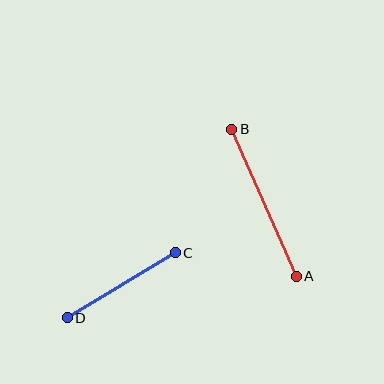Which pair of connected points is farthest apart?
Points A and B are farthest apart.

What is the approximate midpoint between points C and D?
The midpoint is at approximately (121, 285) pixels.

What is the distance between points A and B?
The distance is approximately 160 pixels.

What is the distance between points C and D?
The distance is approximately 126 pixels.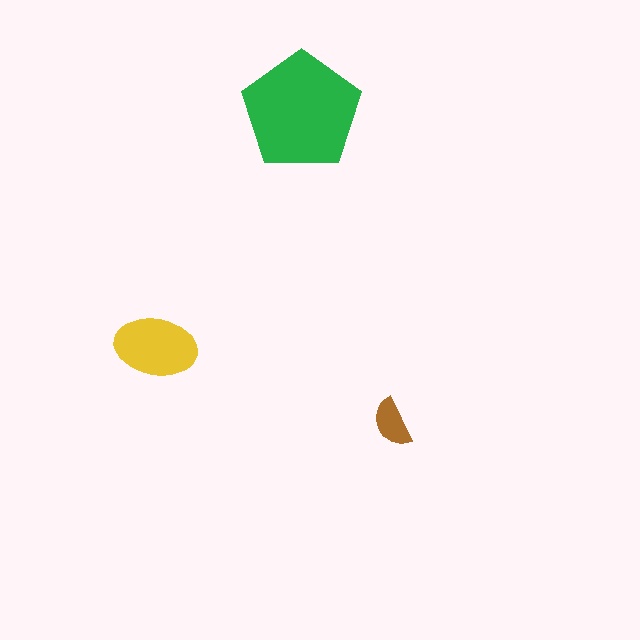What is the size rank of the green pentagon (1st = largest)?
1st.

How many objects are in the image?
There are 3 objects in the image.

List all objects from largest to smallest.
The green pentagon, the yellow ellipse, the brown semicircle.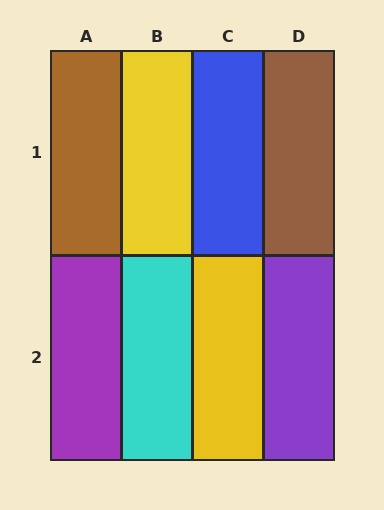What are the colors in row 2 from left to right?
Purple, cyan, yellow, purple.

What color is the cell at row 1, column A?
Brown.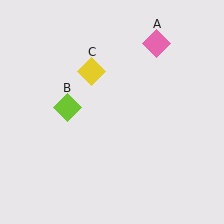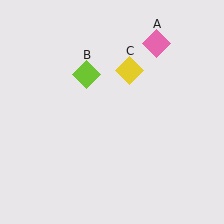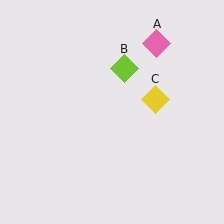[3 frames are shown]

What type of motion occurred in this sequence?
The lime diamond (object B), yellow diamond (object C) rotated clockwise around the center of the scene.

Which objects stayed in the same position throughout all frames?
Pink diamond (object A) remained stationary.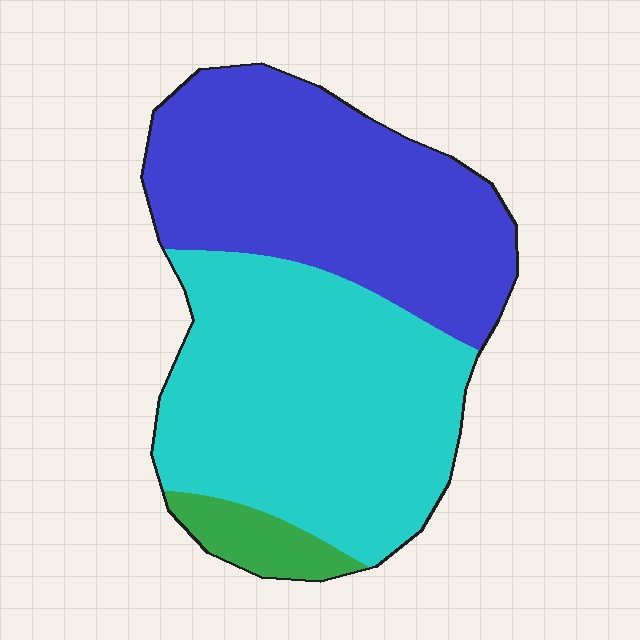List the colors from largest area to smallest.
From largest to smallest: cyan, blue, green.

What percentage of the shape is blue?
Blue covers 44% of the shape.